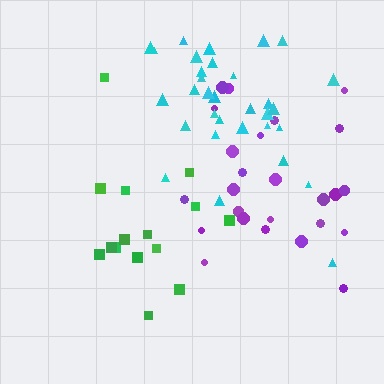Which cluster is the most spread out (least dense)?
Green.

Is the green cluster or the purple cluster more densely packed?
Purple.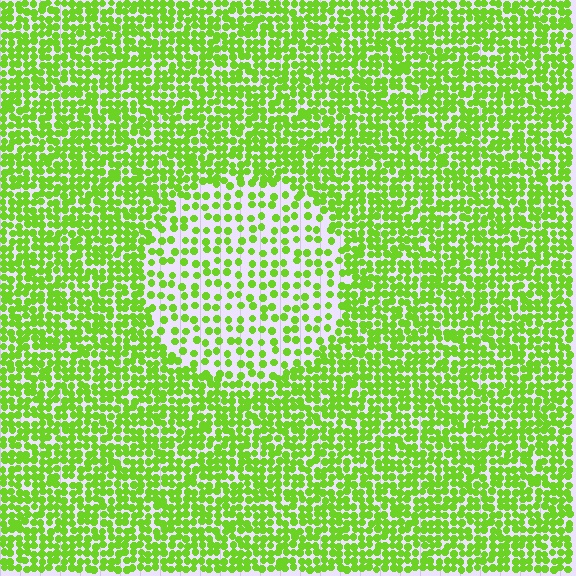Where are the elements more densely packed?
The elements are more densely packed outside the circle boundary.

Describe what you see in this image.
The image contains small lime elements arranged at two different densities. A circle-shaped region is visible where the elements are less densely packed than the surrounding area.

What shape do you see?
I see a circle.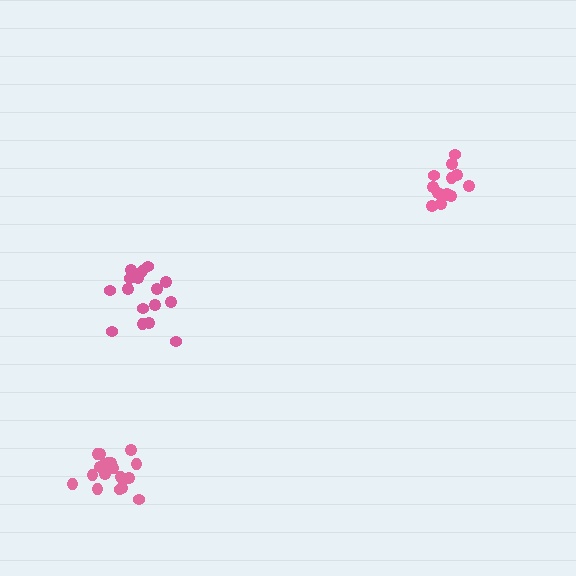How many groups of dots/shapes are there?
There are 3 groups.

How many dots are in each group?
Group 1: 15 dots, Group 2: 17 dots, Group 3: 20 dots (52 total).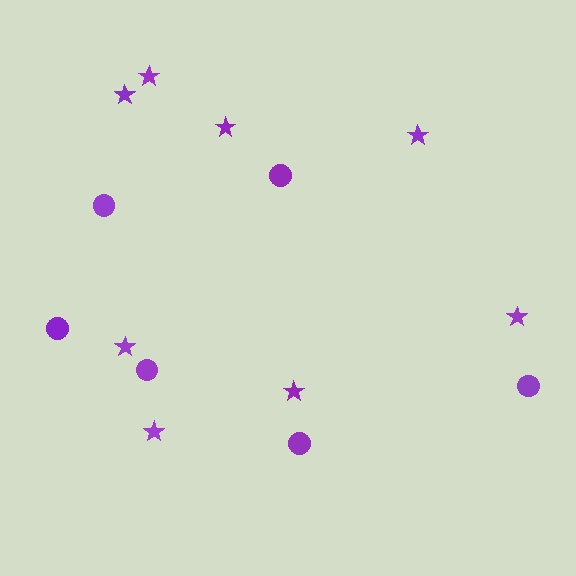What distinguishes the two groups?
There are 2 groups: one group of stars (8) and one group of circles (6).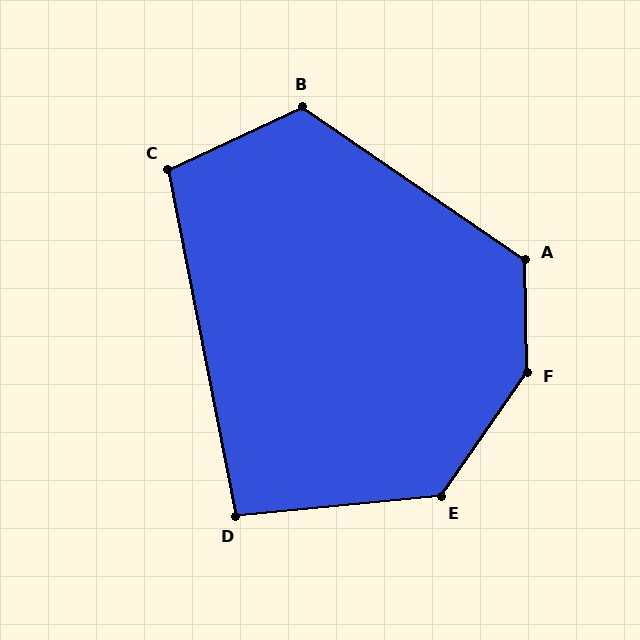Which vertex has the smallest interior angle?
D, at approximately 95 degrees.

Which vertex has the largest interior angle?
F, at approximately 144 degrees.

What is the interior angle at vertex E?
Approximately 130 degrees (obtuse).